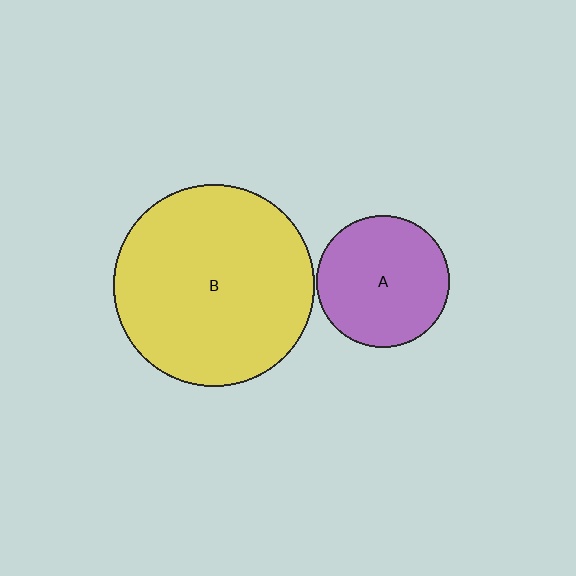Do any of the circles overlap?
No, none of the circles overlap.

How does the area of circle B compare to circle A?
Approximately 2.3 times.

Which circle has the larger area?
Circle B (yellow).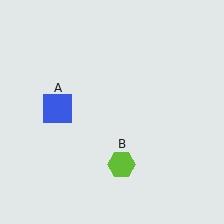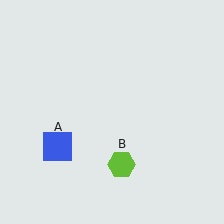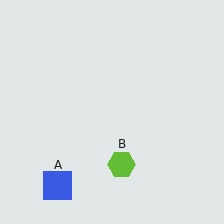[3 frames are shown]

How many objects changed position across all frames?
1 object changed position: blue square (object A).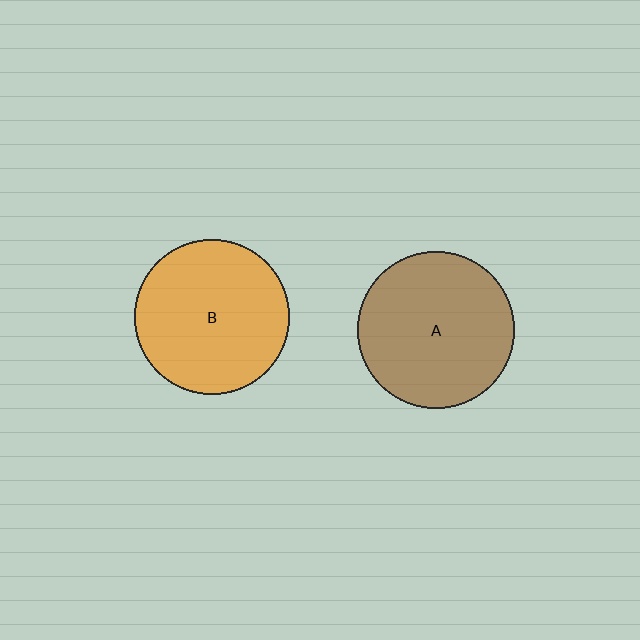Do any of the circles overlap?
No, none of the circles overlap.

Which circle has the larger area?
Circle A (brown).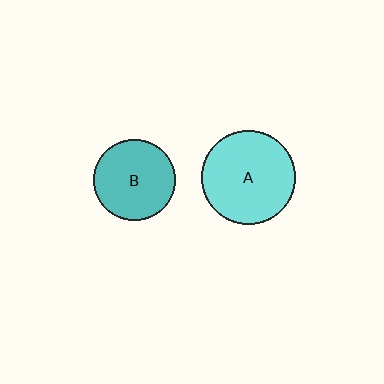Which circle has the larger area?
Circle A (cyan).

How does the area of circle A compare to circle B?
Approximately 1.3 times.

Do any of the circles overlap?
No, none of the circles overlap.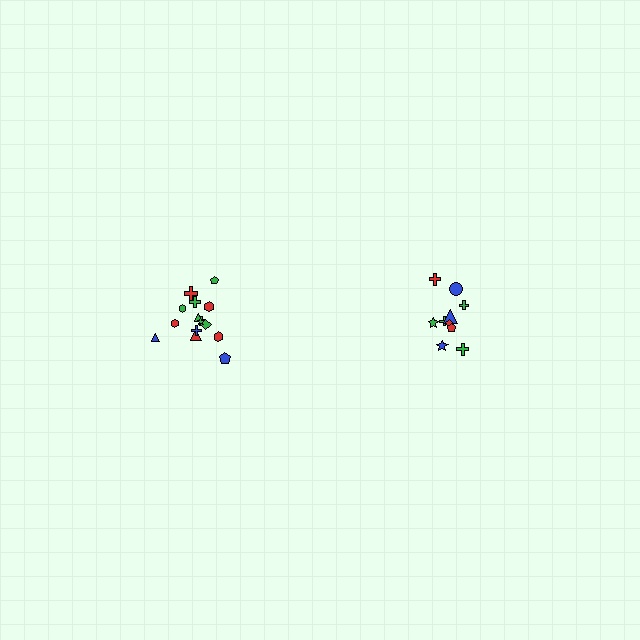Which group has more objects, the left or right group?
The left group.